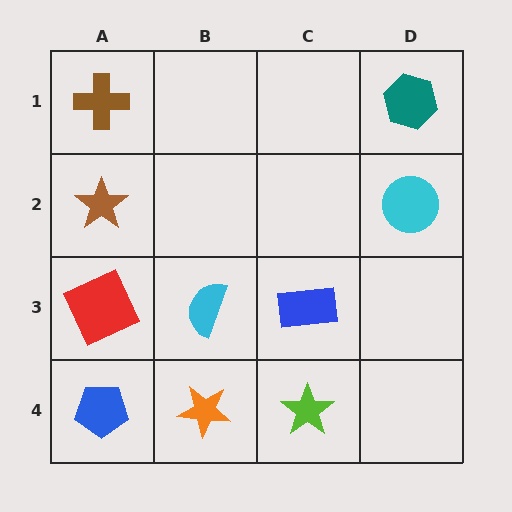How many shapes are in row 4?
3 shapes.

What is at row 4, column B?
An orange star.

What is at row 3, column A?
A red square.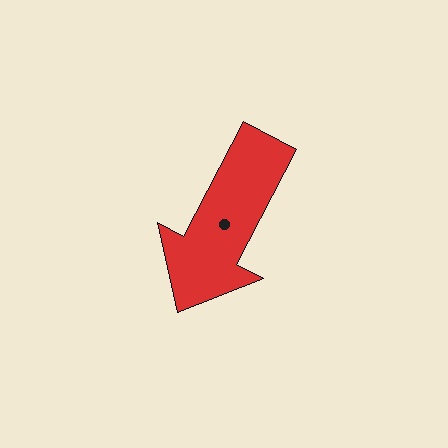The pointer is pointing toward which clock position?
Roughly 7 o'clock.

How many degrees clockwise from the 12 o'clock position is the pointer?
Approximately 208 degrees.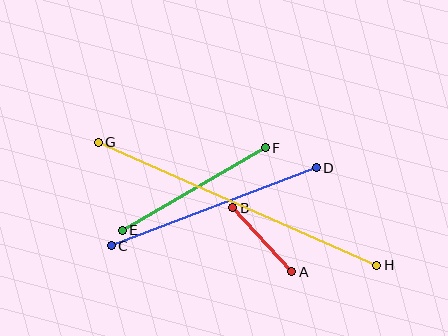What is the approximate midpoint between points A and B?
The midpoint is at approximately (262, 240) pixels.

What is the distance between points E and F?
The distance is approximately 165 pixels.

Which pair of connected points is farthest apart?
Points G and H are farthest apart.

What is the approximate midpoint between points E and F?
The midpoint is at approximately (194, 189) pixels.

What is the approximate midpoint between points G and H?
The midpoint is at approximately (237, 204) pixels.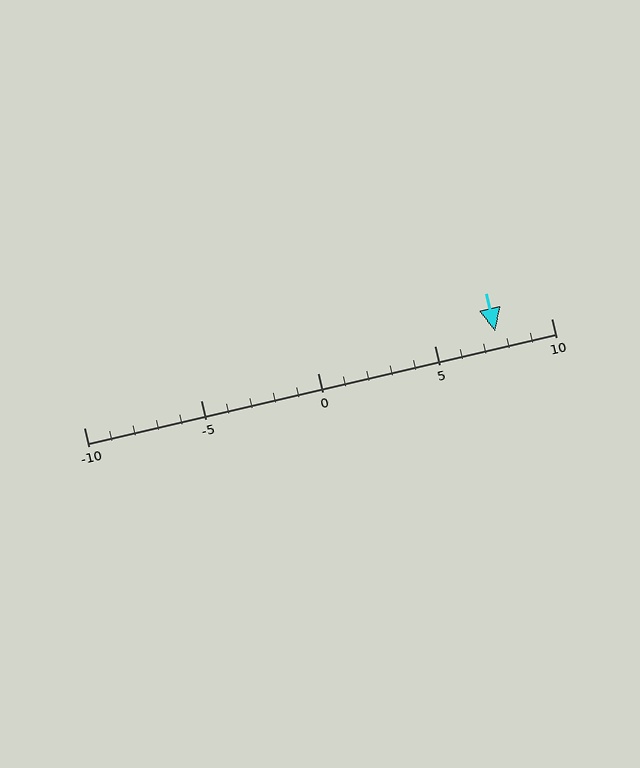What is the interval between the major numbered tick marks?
The major tick marks are spaced 5 units apart.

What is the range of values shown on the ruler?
The ruler shows values from -10 to 10.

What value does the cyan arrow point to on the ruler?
The cyan arrow points to approximately 8.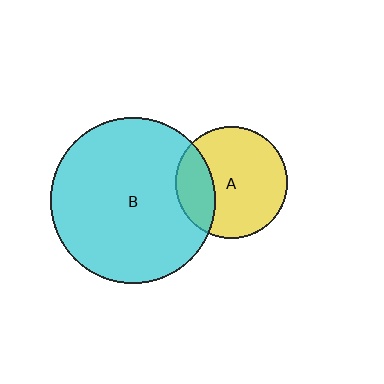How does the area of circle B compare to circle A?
Approximately 2.2 times.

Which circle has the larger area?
Circle B (cyan).